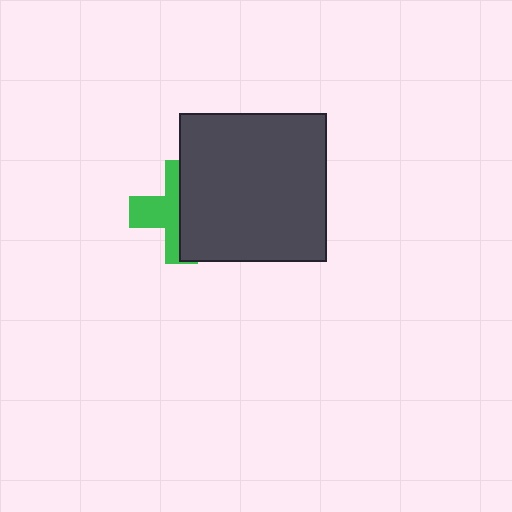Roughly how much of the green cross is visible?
About half of it is visible (roughly 47%).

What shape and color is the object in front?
The object in front is a dark gray square.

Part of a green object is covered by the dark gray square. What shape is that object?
It is a cross.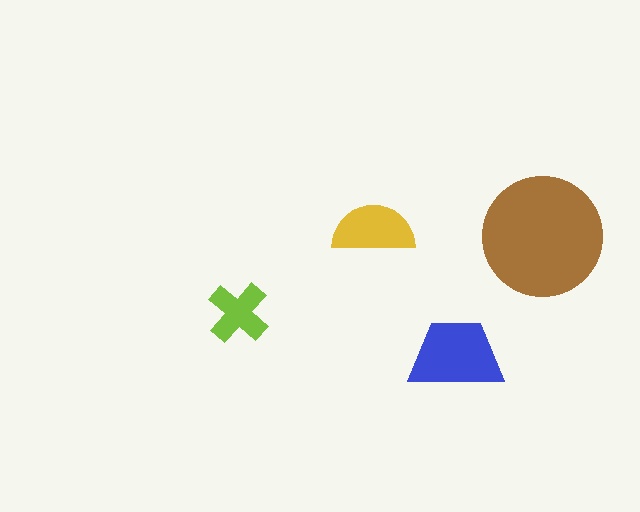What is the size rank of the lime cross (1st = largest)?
4th.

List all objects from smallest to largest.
The lime cross, the yellow semicircle, the blue trapezoid, the brown circle.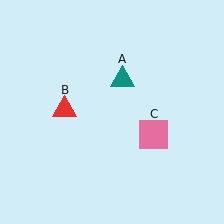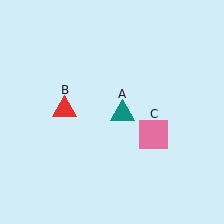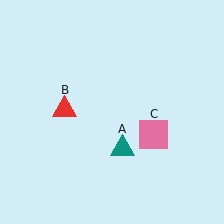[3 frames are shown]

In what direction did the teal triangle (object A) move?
The teal triangle (object A) moved down.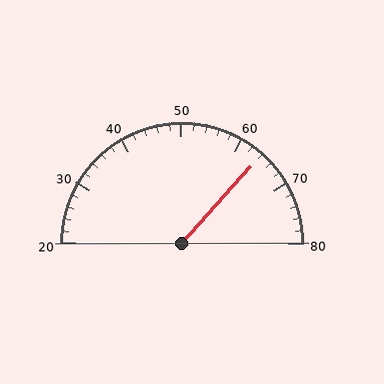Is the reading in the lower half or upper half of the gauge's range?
The reading is in the upper half of the range (20 to 80).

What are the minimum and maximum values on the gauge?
The gauge ranges from 20 to 80.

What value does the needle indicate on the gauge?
The needle indicates approximately 64.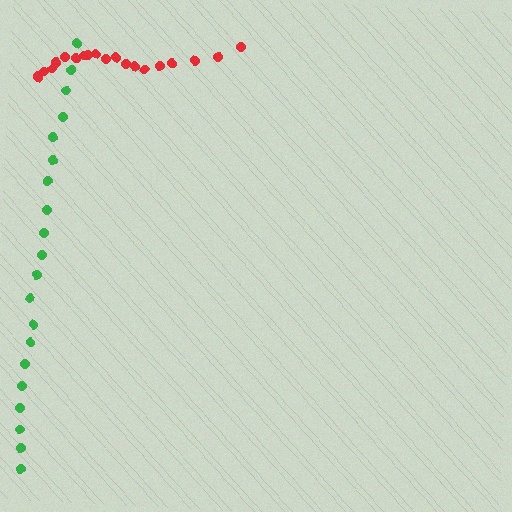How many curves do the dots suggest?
There are 2 distinct paths.